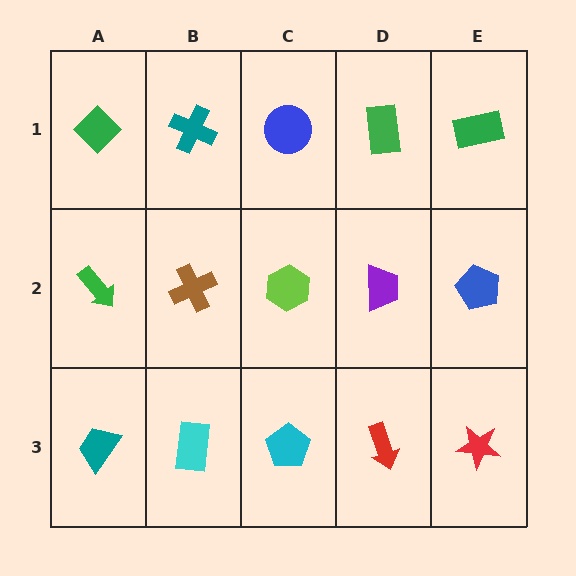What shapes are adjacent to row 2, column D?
A green rectangle (row 1, column D), a red arrow (row 3, column D), a lime hexagon (row 2, column C), a blue pentagon (row 2, column E).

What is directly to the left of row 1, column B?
A green diamond.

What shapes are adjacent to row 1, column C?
A lime hexagon (row 2, column C), a teal cross (row 1, column B), a green rectangle (row 1, column D).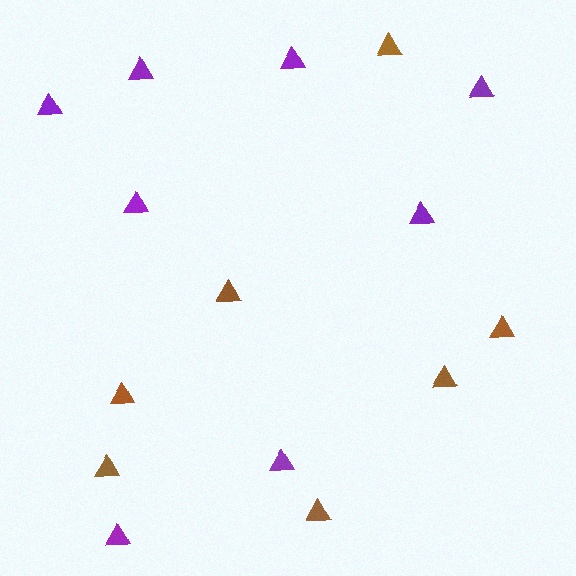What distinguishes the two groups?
There are 2 groups: one group of purple triangles (8) and one group of brown triangles (7).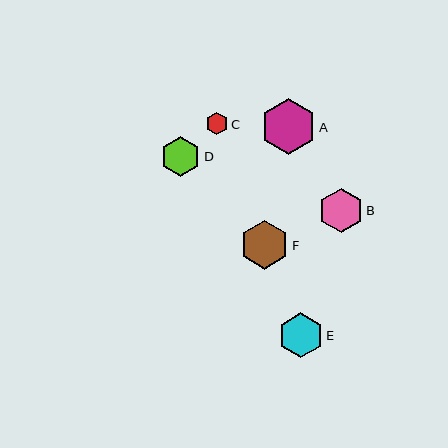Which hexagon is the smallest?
Hexagon C is the smallest with a size of approximately 23 pixels.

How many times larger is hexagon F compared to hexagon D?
Hexagon F is approximately 1.2 times the size of hexagon D.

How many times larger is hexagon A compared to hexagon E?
Hexagon A is approximately 1.2 times the size of hexagon E.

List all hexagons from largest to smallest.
From largest to smallest: A, F, E, B, D, C.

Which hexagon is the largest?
Hexagon A is the largest with a size of approximately 56 pixels.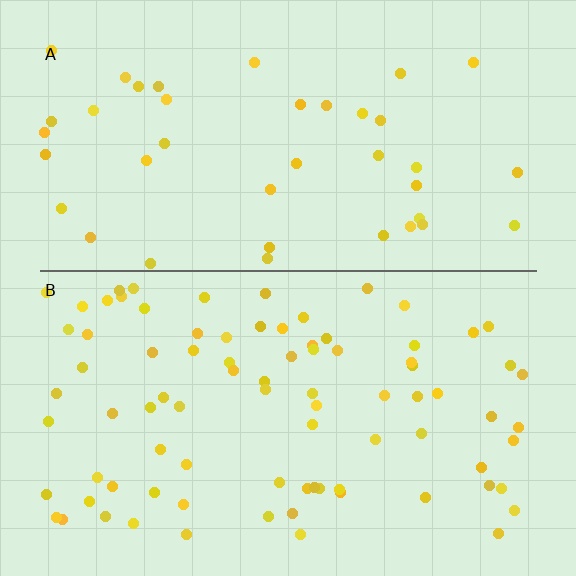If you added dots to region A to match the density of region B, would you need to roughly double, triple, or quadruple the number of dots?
Approximately double.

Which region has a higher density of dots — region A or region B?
B (the bottom).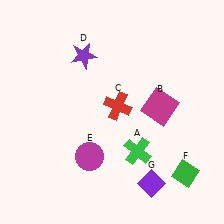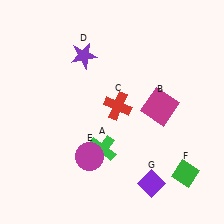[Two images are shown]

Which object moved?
The green cross (A) moved left.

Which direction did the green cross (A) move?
The green cross (A) moved left.